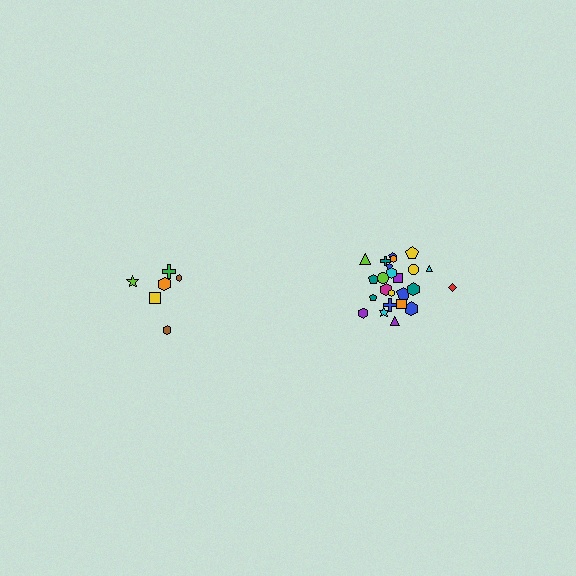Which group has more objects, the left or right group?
The right group.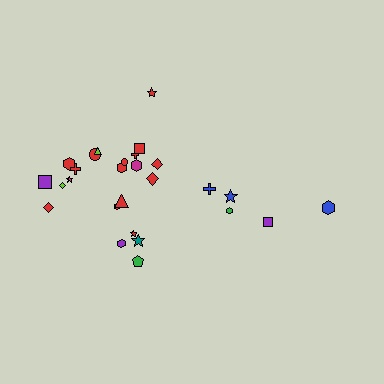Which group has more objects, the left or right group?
The left group.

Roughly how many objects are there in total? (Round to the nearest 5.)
Roughly 25 objects in total.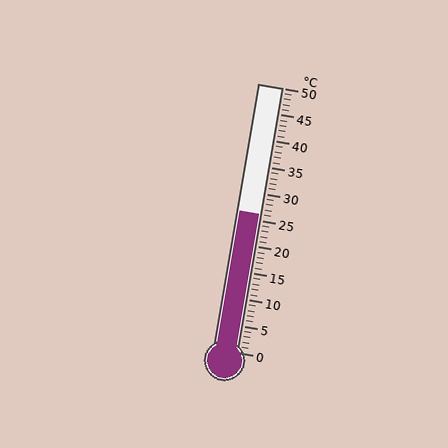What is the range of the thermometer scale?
The thermometer scale ranges from 0°C to 50°C.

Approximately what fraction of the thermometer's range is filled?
The thermometer is filled to approximately 50% of its range.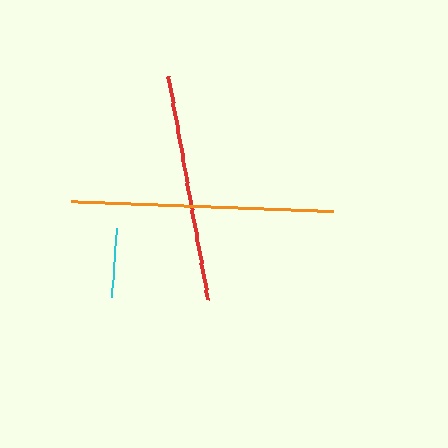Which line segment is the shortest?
The cyan line is the shortest at approximately 69 pixels.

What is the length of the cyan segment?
The cyan segment is approximately 69 pixels long.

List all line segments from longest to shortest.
From longest to shortest: orange, red, cyan.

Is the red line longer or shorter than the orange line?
The orange line is longer than the red line.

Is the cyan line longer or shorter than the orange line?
The orange line is longer than the cyan line.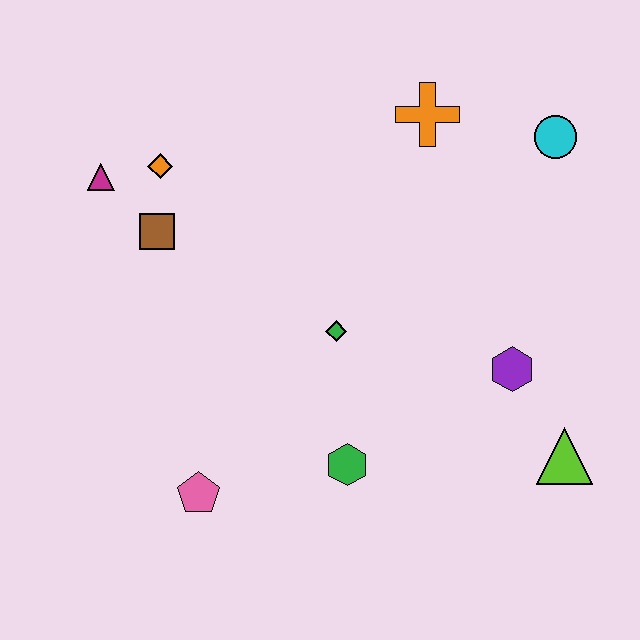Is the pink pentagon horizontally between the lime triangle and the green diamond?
No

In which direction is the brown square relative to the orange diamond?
The brown square is below the orange diamond.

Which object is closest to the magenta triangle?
The orange diamond is closest to the magenta triangle.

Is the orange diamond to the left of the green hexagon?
Yes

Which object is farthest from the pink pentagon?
The cyan circle is farthest from the pink pentagon.